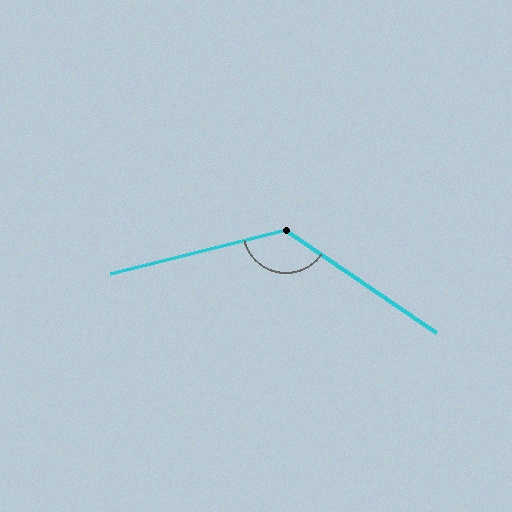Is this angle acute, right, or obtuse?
It is obtuse.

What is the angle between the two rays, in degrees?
Approximately 131 degrees.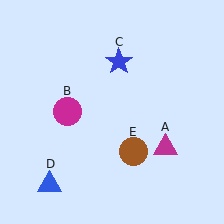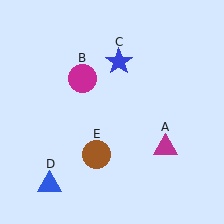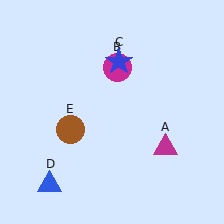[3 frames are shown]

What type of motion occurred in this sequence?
The magenta circle (object B), brown circle (object E) rotated clockwise around the center of the scene.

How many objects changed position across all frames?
2 objects changed position: magenta circle (object B), brown circle (object E).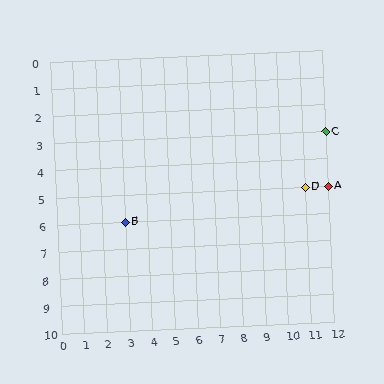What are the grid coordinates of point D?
Point D is at grid coordinates (11, 5).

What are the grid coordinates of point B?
Point B is at grid coordinates (3, 6).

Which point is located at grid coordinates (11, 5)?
Point D is at (11, 5).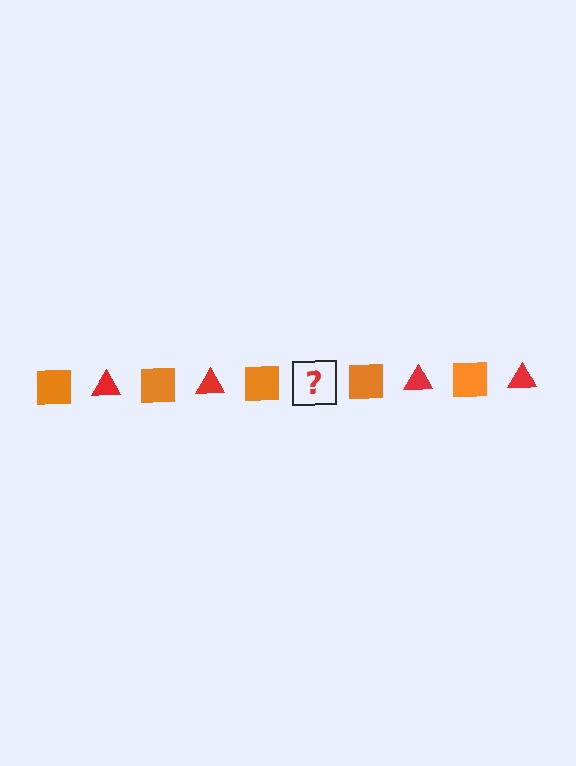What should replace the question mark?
The question mark should be replaced with a red triangle.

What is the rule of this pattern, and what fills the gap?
The rule is that the pattern alternates between orange square and red triangle. The gap should be filled with a red triangle.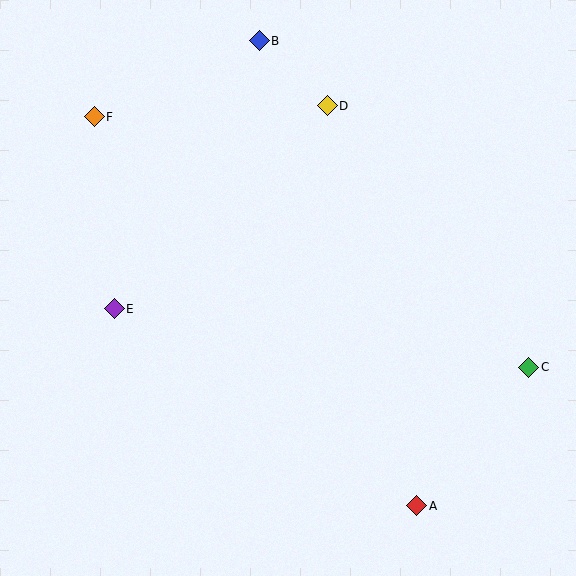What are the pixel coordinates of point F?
Point F is at (94, 117).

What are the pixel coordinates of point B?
Point B is at (259, 41).